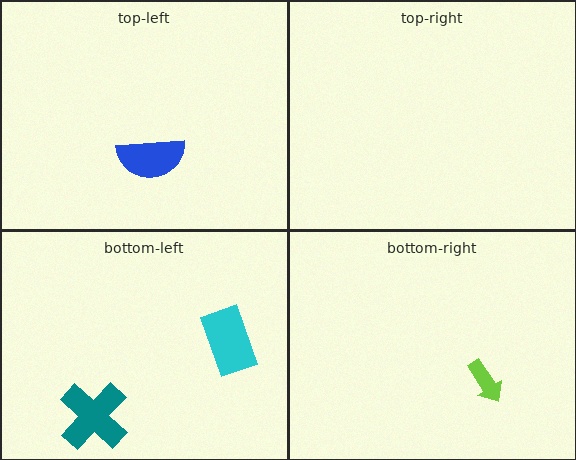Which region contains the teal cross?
The bottom-left region.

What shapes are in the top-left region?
The blue semicircle.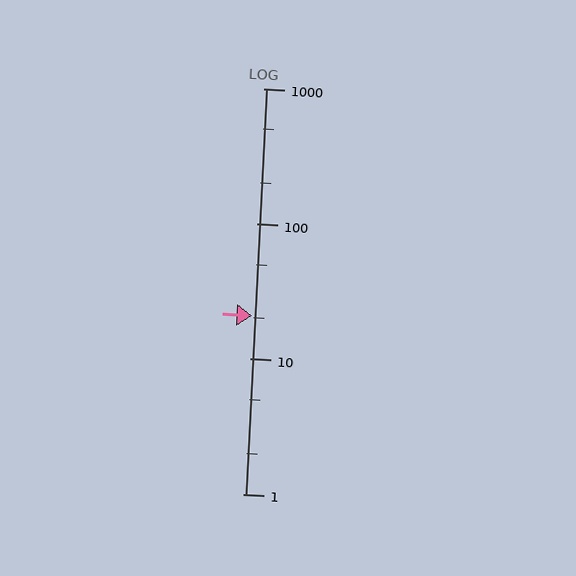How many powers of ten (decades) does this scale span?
The scale spans 3 decades, from 1 to 1000.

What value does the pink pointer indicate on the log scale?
The pointer indicates approximately 21.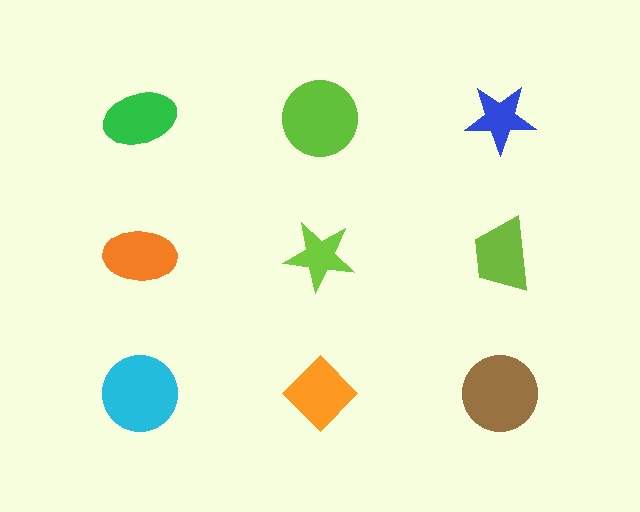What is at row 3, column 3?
A brown circle.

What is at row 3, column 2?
An orange diamond.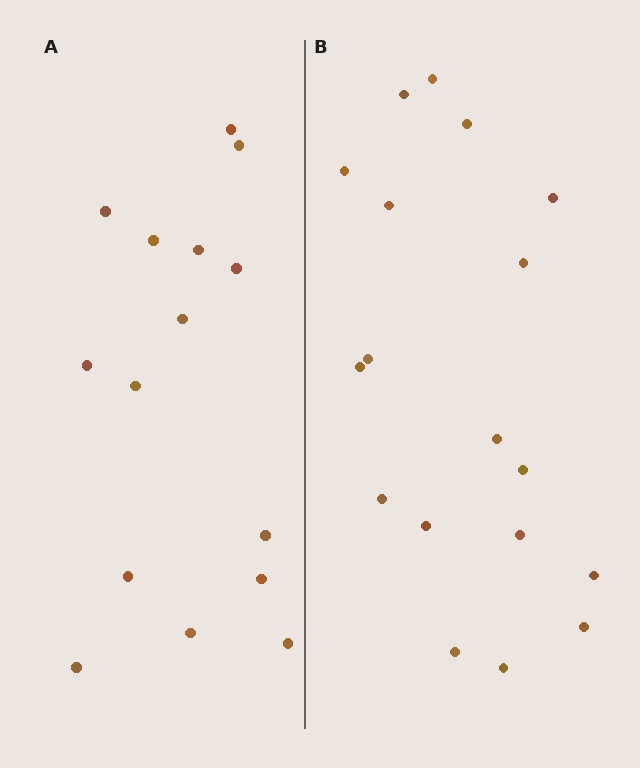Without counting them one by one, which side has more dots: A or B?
Region B (the right region) has more dots.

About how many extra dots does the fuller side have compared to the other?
Region B has just a few more — roughly 2 or 3 more dots than region A.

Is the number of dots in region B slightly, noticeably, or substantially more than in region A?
Region B has only slightly more — the two regions are fairly close. The ratio is roughly 1.2 to 1.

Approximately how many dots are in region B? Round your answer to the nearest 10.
About 20 dots. (The exact count is 18, which rounds to 20.)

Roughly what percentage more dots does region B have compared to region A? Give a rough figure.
About 20% more.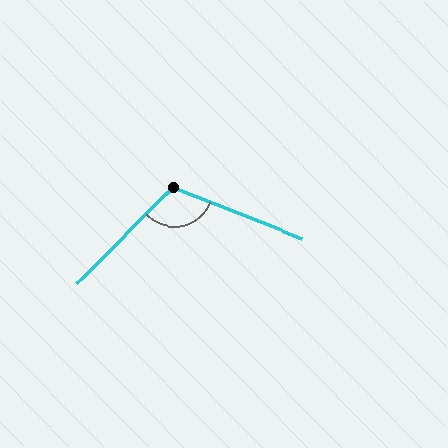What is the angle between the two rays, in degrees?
Approximately 113 degrees.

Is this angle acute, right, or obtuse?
It is obtuse.